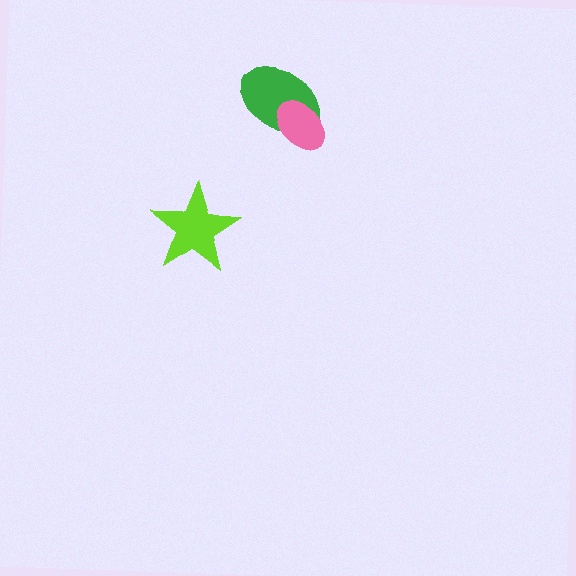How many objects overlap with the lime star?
0 objects overlap with the lime star.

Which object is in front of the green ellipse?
The pink ellipse is in front of the green ellipse.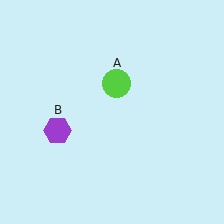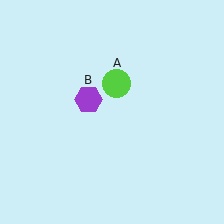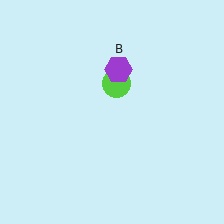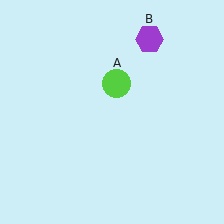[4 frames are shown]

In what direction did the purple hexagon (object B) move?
The purple hexagon (object B) moved up and to the right.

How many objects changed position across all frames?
1 object changed position: purple hexagon (object B).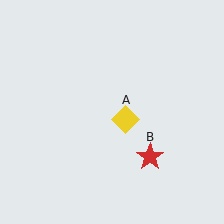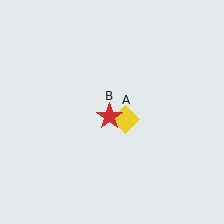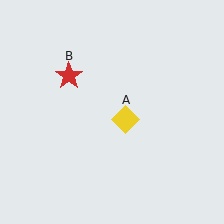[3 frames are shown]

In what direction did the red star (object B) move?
The red star (object B) moved up and to the left.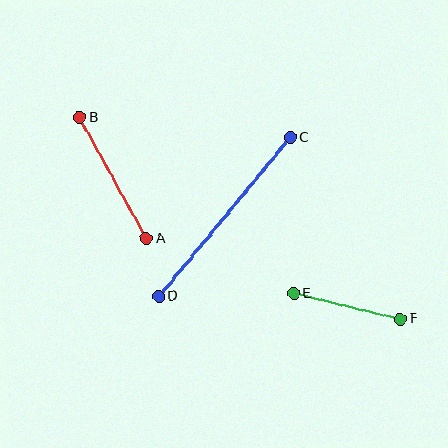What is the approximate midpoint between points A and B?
The midpoint is at approximately (113, 178) pixels.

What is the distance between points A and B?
The distance is approximately 138 pixels.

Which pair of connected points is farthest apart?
Points C and D are farthest apart.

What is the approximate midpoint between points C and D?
The midpoint is at approximately (224, 217) pixels.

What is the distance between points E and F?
The distance is approximately 110 pixels.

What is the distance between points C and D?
The distance is approximately 206 pixels.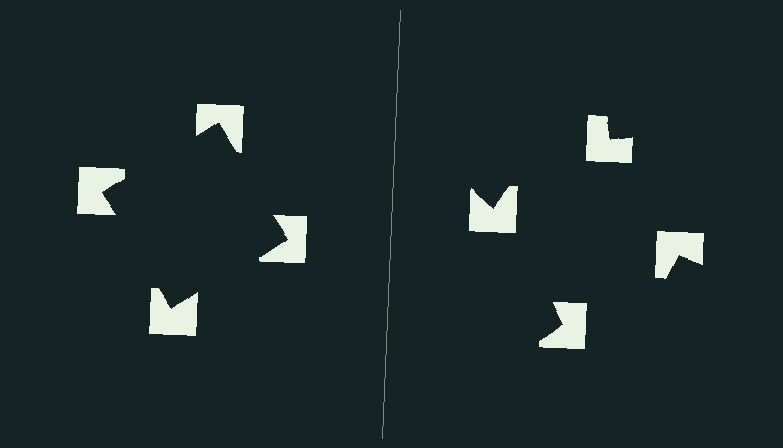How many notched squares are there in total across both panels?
8 — 4 on each side.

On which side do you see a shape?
An illusory square appears on the left side. On the right side the wedge cuts are rotated, so no coherent shape forms.